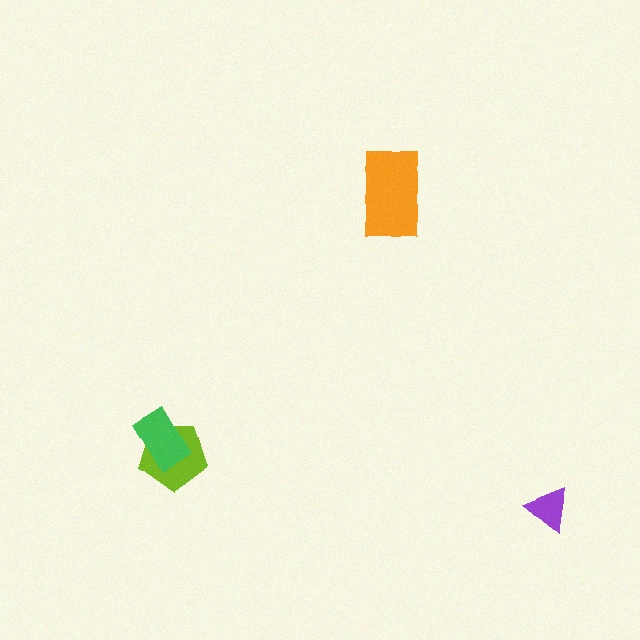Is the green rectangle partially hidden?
No, no other shape covers it.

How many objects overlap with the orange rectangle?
0 objects overlap with the orange rectangle.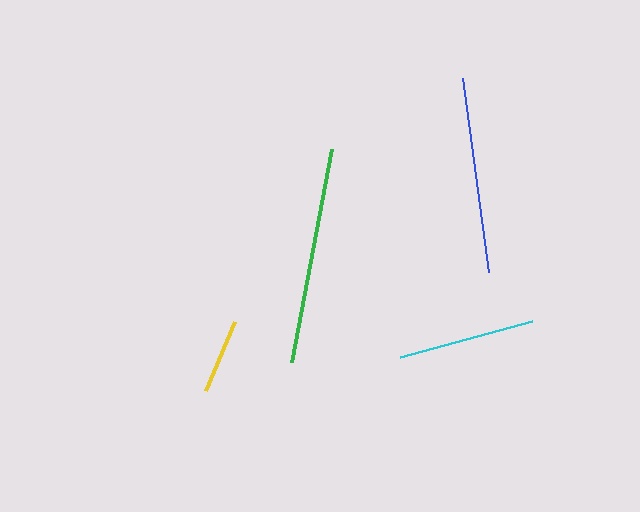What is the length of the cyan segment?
The cyan segment is approximately 137 pixels long.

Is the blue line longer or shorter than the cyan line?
The blue line is longer than the cyan line.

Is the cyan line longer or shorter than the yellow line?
The cyan line is longer than the yellow line.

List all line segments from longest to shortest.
From longest to shortest: green, blue, cyan, yellow.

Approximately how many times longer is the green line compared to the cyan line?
The green line is approximately 1.6 times the length of the cyan line.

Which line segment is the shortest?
The yellow line is the shortest at approximately 75 pixels.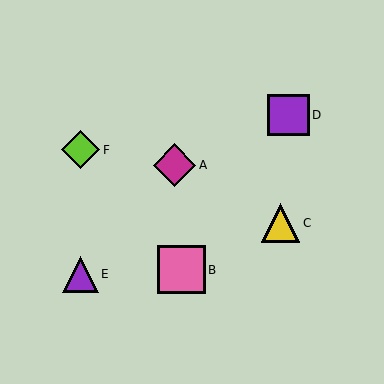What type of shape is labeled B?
Shape B is a pink square.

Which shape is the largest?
The pink square (labeled B) is the largest.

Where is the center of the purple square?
The center of the purple square is at (289, 115).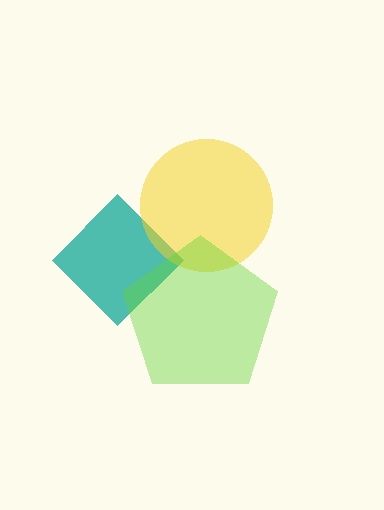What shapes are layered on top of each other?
The layered shapes are: a teal diamond, a yellow circle, a lime pentagon.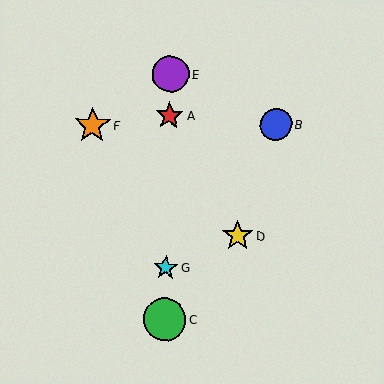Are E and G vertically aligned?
Yes, both are at x≈170.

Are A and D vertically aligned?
No, A is at x≈169 and D is at x≈238.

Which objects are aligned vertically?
Objects A, C, E, G are aligned vertically.